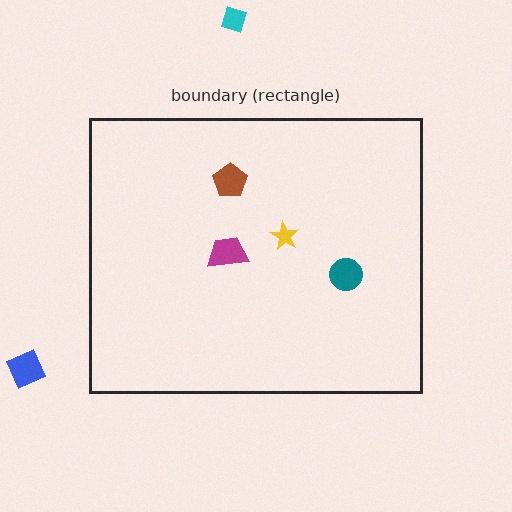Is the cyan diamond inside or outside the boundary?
Outside.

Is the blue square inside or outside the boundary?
Outside.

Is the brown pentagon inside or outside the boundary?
Inside.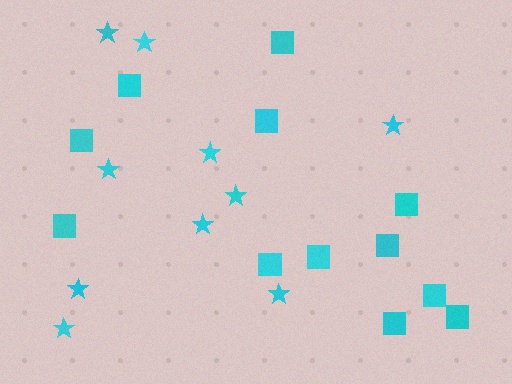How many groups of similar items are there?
There are 2 groups: one group of squares (12) and one group of stars (10).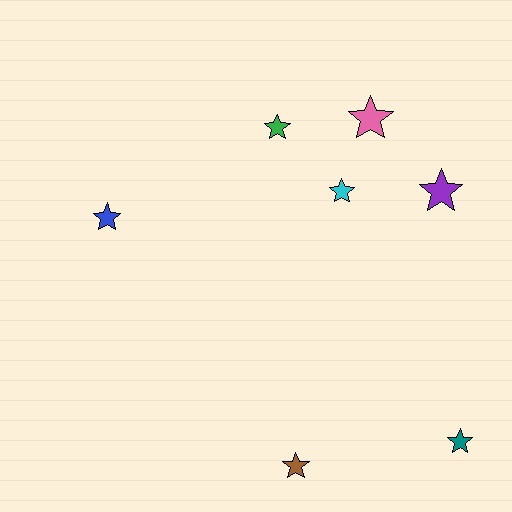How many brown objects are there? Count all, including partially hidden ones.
There is 1 brown object.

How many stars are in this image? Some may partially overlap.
There are 7 stars.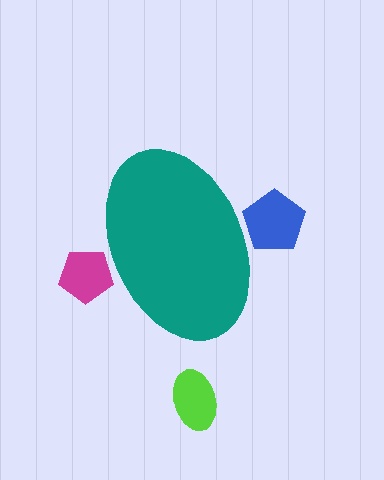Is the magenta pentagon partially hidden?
Yes, the magenta pentagon is partially hidden behind the teal ellipse.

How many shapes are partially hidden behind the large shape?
2 shapes are partially hidden.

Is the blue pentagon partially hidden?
Yes, the blue pentagon is partially hidden behind the teal ellipse.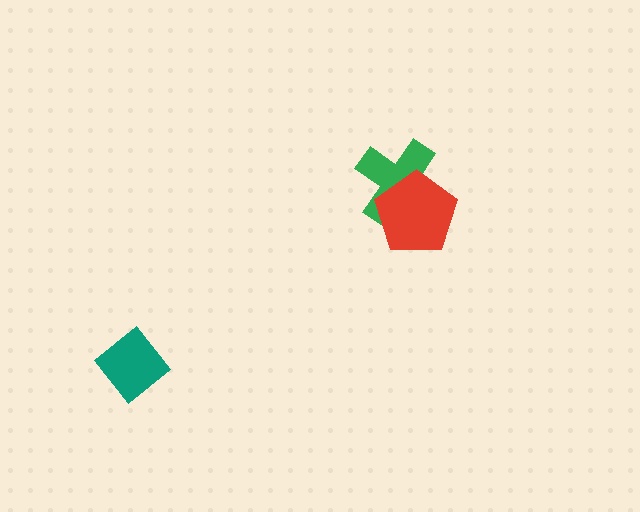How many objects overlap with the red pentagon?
1 object overlaps with the red pentagon.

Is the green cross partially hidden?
Yes, it is partially covered by another shape.